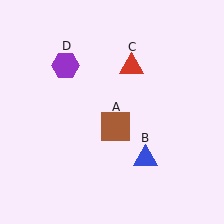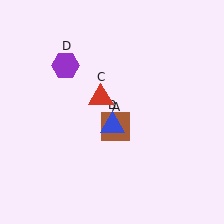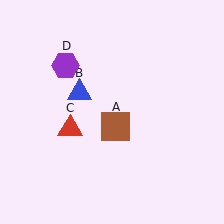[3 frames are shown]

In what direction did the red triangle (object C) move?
The red triangle (object C) moved down and to the left.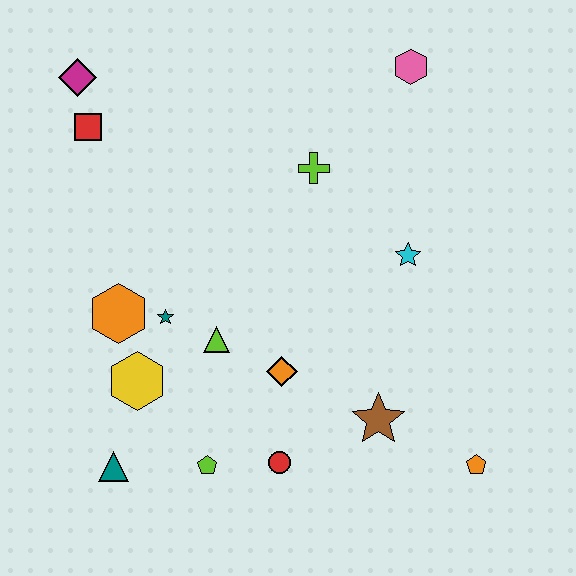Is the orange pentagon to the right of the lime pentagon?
Yes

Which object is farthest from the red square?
The orange pentagon is farthest from the red square.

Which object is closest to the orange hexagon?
The teal star is closest to the orange hexagon.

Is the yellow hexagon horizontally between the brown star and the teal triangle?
Yes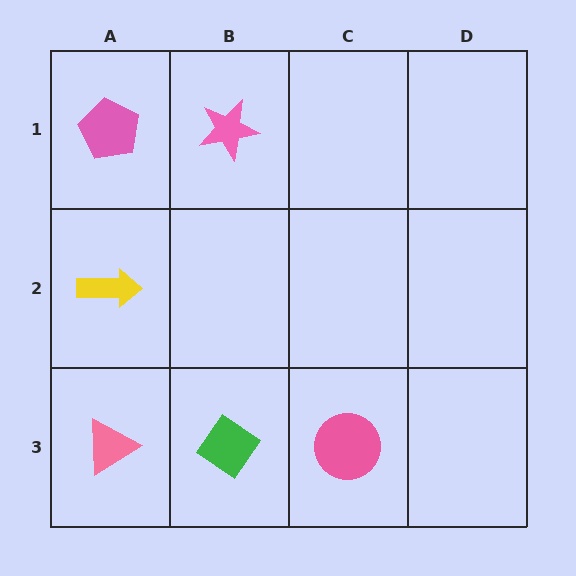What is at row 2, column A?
A yellow arrow.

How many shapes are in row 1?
2 shapes.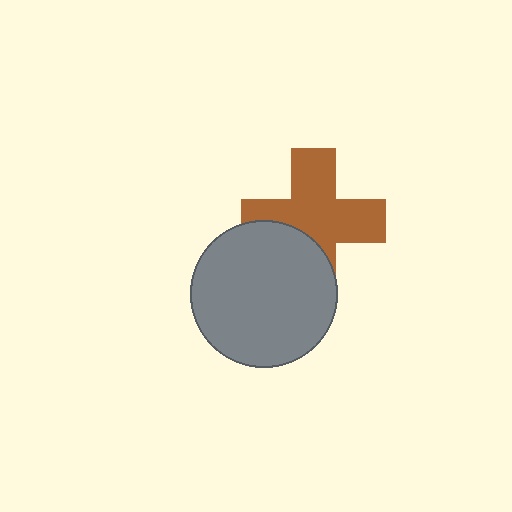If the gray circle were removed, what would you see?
You would see the complete brown cross.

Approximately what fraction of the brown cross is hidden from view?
Roughly 31% of the brown cross is hidden behind the gray circle.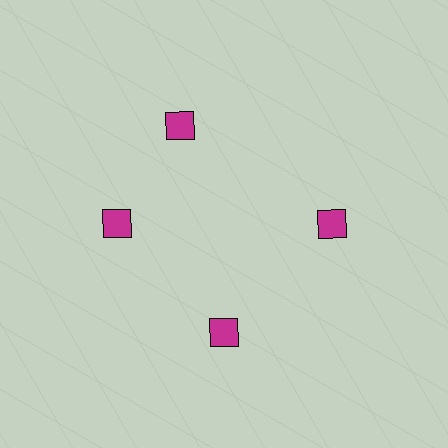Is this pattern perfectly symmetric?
No. The 4 magenta diamonds are arranged in a ring, but one element near the 12 o'clock position is rotated out of alignment along the ring, breaking the 4-fold rotational symmetry.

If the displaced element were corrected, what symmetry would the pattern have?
It would have 4-fold rotational symmetry — the pattern would map onto itself every 90 degrees.